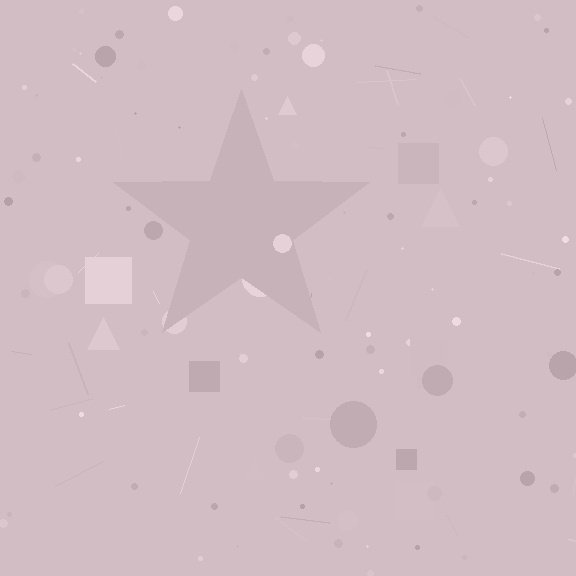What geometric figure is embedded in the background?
A star is embedded in the background.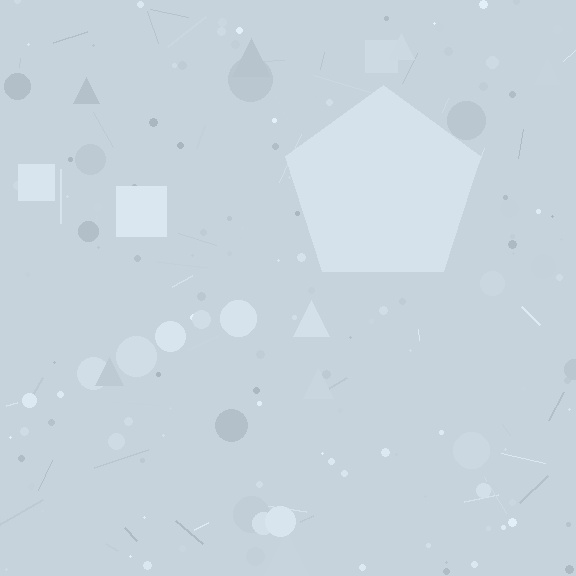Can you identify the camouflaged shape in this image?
The camouflaged shape is a pentagon.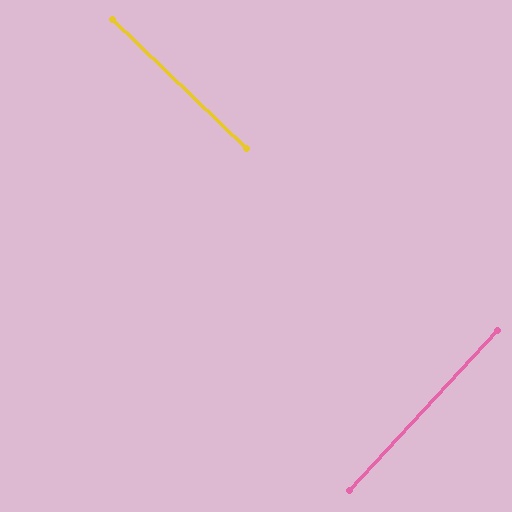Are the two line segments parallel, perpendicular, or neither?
Perpendicular — they meet at approximately 89°.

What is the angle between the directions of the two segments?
Approximately 89 degrees.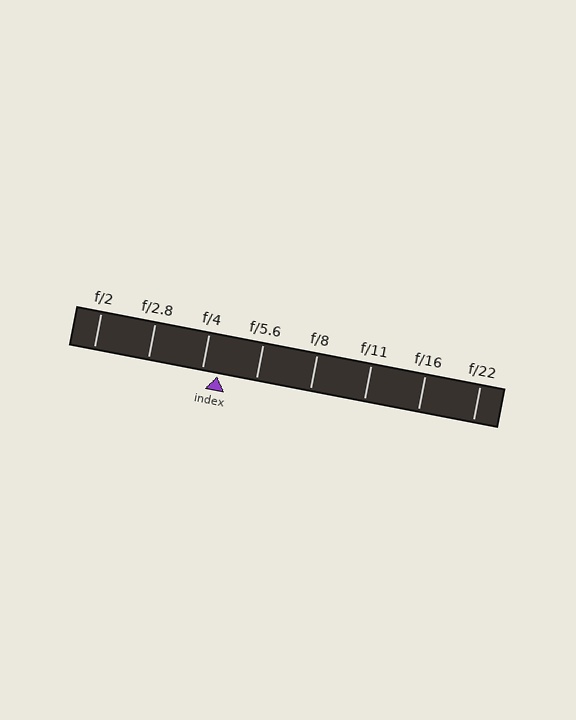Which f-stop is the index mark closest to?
The index mark is closest to f/4.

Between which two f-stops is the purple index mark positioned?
The index mark is between f/4 and f/5.6.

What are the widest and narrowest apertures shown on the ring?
The widest aperture shown is f/2 and the narrowest is f/22.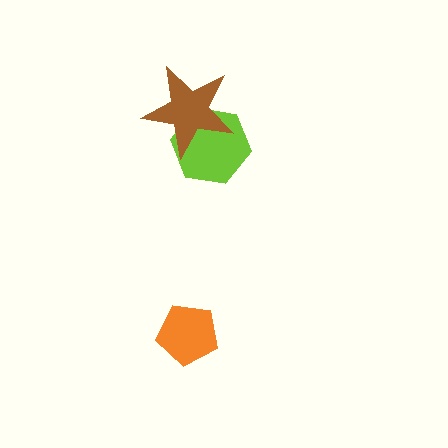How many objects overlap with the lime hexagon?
1 object overlaps with the lime hexagon.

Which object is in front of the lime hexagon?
The brown star is in front of the lime hexagon.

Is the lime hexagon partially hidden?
Yes, it is partially covered by another shape.